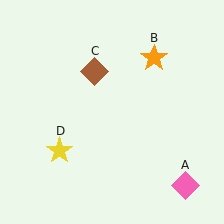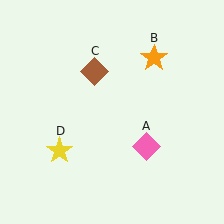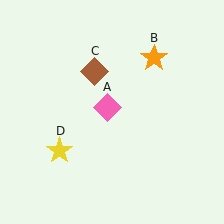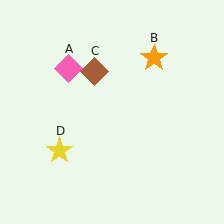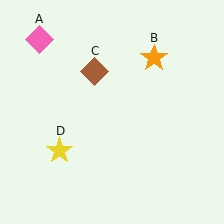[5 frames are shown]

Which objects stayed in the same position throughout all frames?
Orange star (object B) and brown diamond (object C) and yellow star (object D) remained stationary.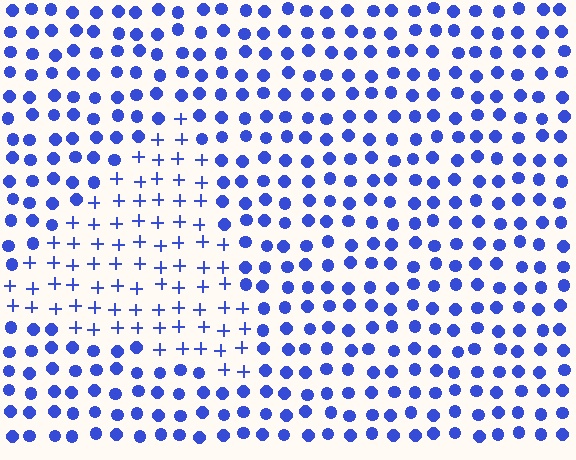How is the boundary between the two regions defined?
The boundary is defined by a change in element shape: plus signs inside vs. circles outside. All elements share the same color and spacing.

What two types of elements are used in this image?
The image uses plus signs inside the triangle region and circles outside it.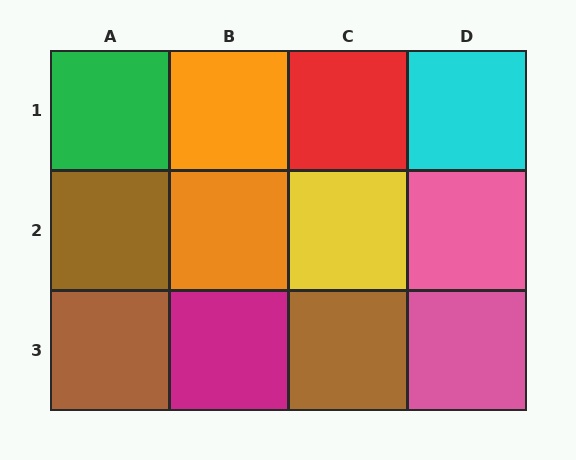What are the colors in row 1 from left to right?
Green, orange, red, cyan.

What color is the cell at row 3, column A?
Brown.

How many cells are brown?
3 cells are brown.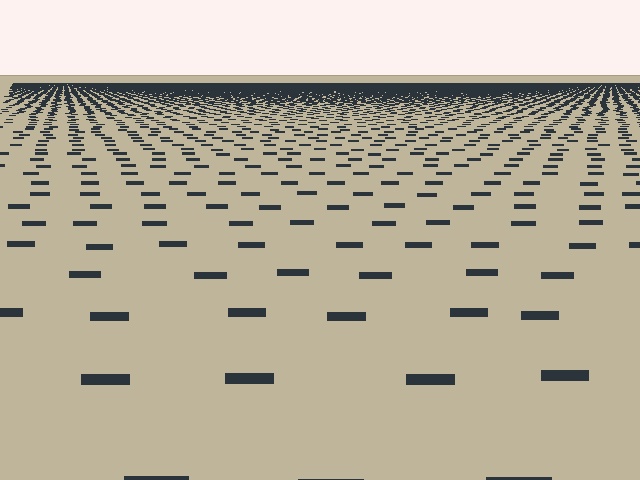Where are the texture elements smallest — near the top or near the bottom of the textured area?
Near the top.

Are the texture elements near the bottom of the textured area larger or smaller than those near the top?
Larger. Near the bottom, elements are closer to the viewer and appear at a bigger on-screen size.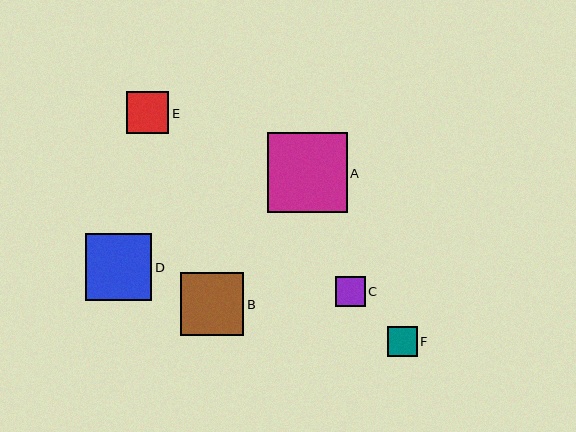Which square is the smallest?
Square C is the smallest with a size of approximately 29 pixels.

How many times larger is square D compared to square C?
Square D is approximately 2.3 times the size of square C.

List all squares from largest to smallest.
From largest to smallest: A, D, B, E, F, C.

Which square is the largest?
Square A is the largest with a size of approximately 80 pixels.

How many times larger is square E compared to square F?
Square E is approximately 1.4 times the size of square F.